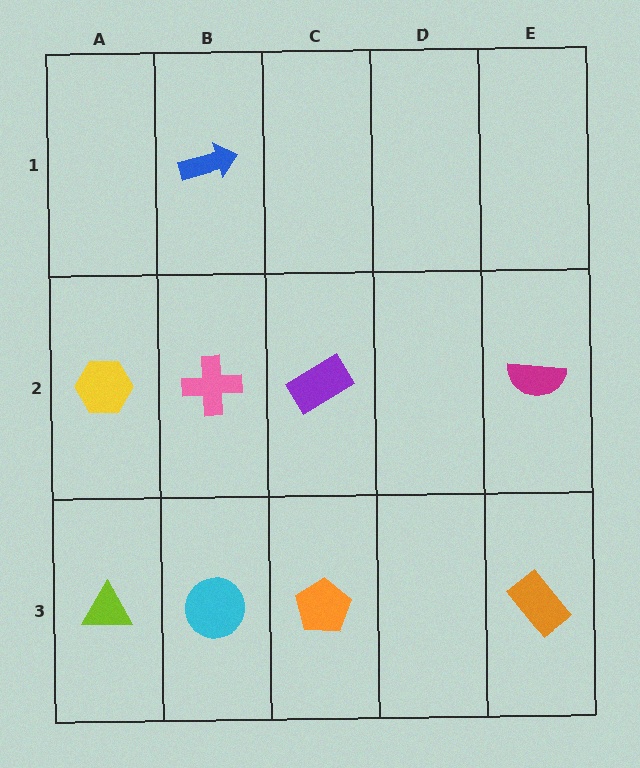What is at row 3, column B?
A cyan circle.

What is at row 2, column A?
A yellow hexagon.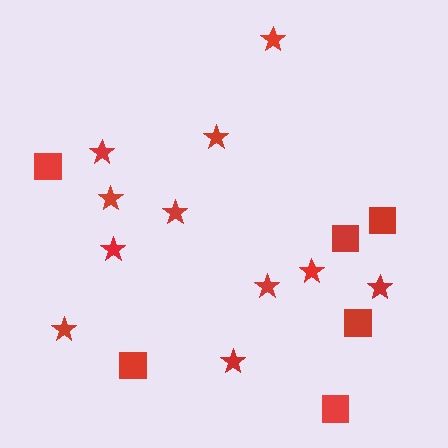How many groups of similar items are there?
There are 2 groups: one group of squares (6) and one group of stars (11).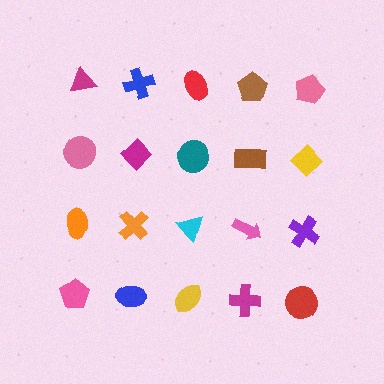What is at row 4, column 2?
A blue ellipse.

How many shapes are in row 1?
5 shapes.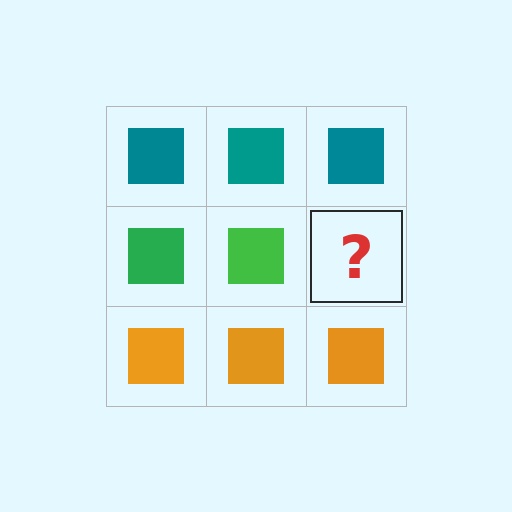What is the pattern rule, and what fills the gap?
The rule is that each row has a consistent color. The gap should be filled with a green square.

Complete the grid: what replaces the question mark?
The question mark should be replaced with a green square.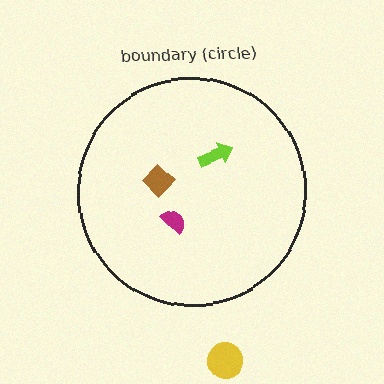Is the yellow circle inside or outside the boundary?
Outside.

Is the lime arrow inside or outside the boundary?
Inside.